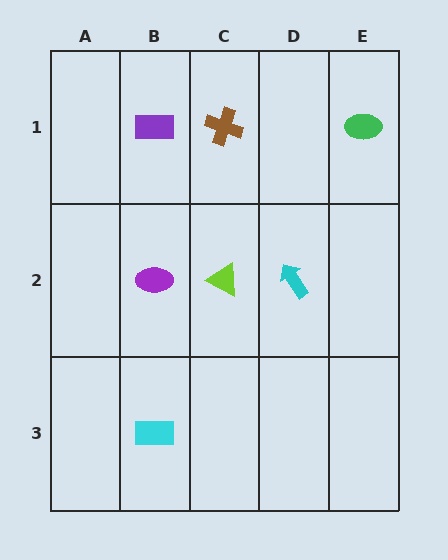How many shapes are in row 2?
3 shapes.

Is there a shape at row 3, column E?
No, that cell is empty.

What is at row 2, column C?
A lime triangle.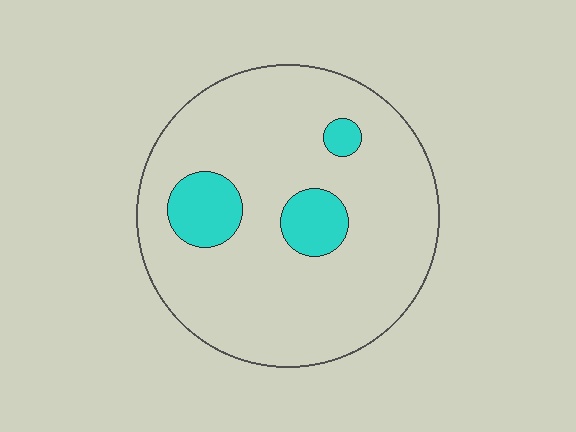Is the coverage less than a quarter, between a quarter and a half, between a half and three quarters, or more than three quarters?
Less than a quarter.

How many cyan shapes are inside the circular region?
3.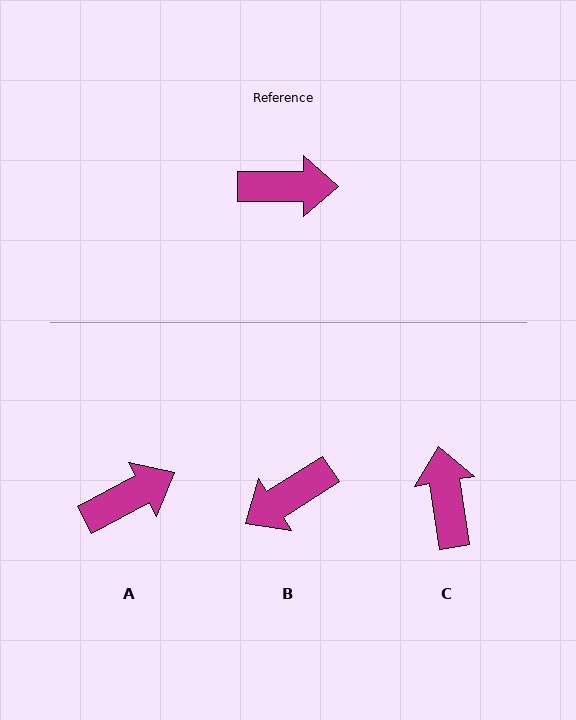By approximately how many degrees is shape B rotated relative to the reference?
Approximately 147 degrees clockwise.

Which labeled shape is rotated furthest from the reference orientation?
B, about 147 degrees away.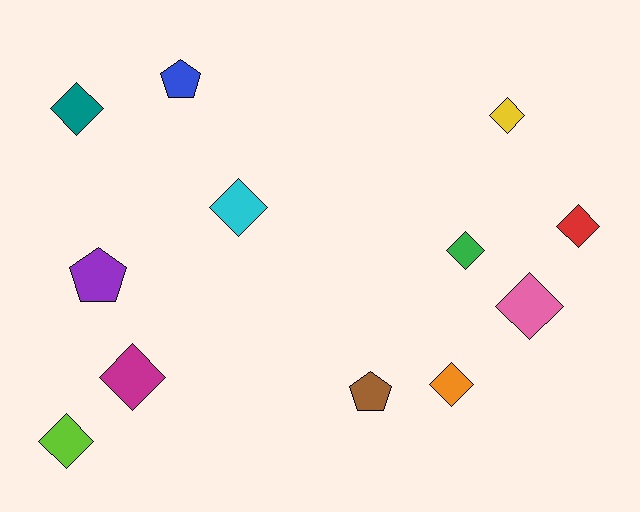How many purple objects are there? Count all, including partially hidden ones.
There is 1 purple object.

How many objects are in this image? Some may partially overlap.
There are 12 objects.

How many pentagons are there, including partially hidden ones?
There are 3 pentagons.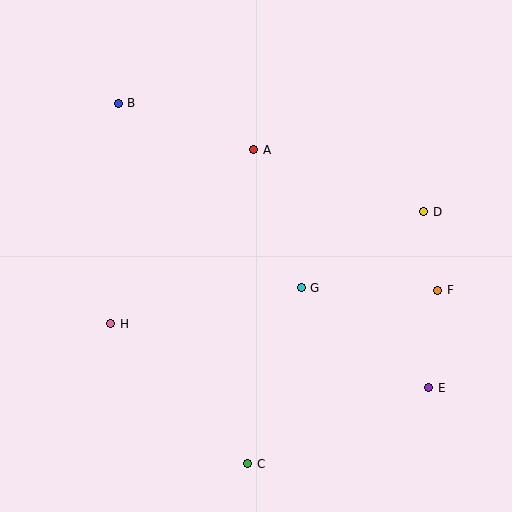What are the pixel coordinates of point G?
Point G is at (301, 288).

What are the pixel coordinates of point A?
Point A is at (254, 150).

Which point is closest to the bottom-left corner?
Point H is closest to the bottom-left corner.